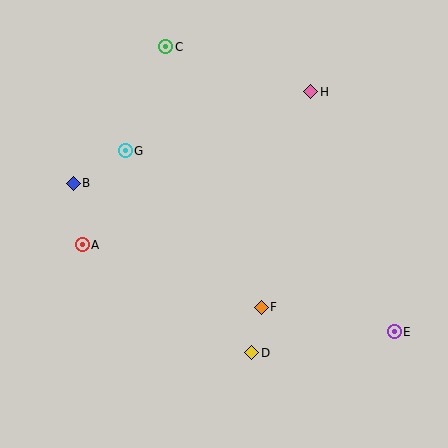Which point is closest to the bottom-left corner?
Point A is closest to the bottom-left corner.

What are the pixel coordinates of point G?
Point G is at (125, 151).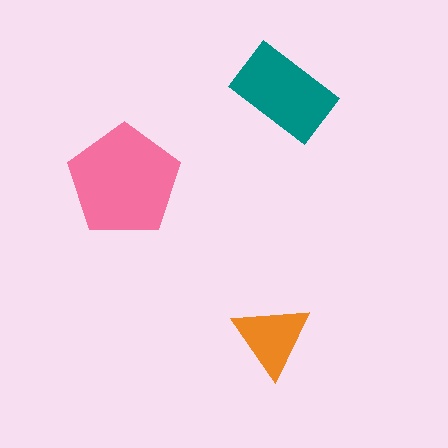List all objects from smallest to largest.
The orange triangle, the teal rectangle, the pink pentagon.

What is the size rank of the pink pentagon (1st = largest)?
1st.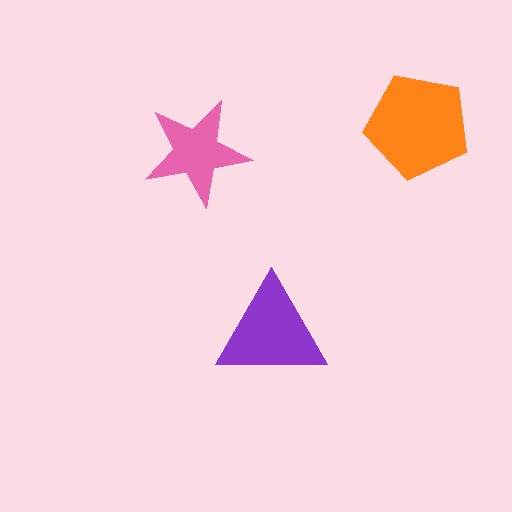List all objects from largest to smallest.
The orange pentagon, the purple triangle, the pink star.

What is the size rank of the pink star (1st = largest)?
3rd.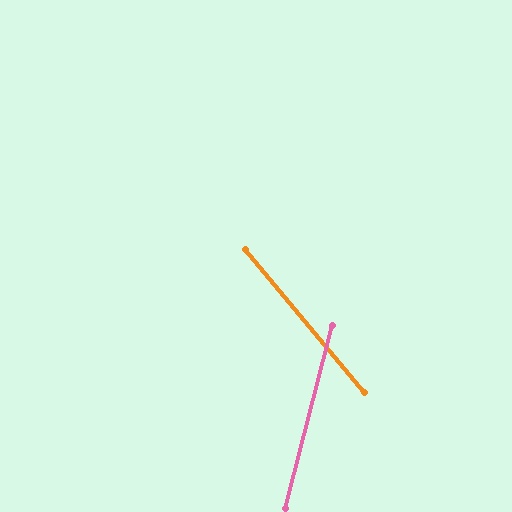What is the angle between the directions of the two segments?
Approximately 54 degrees.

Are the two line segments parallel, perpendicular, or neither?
Neither parallel nor perpendicular — they differ by about 54°.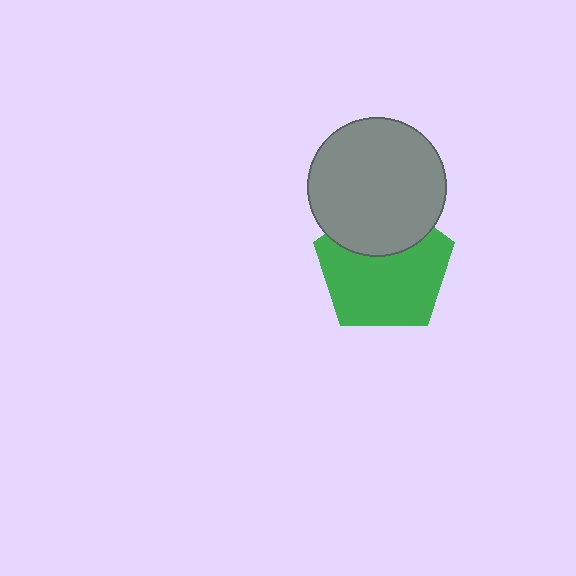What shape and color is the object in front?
The object in front is a gray circle.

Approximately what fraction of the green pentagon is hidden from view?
Roughly 32% of the green pentagon is hidden behind the gray circle.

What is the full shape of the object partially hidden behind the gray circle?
The partially hidden object is a green pentagon.